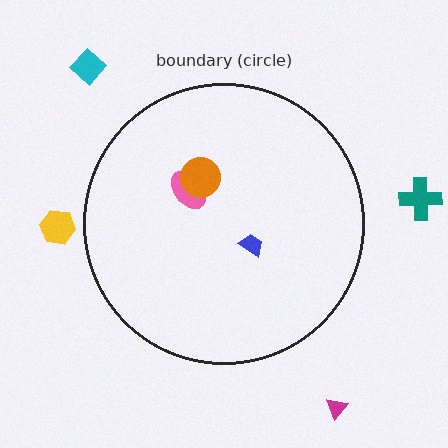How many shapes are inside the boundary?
3 inside, 4 outside.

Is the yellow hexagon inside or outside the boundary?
Outside.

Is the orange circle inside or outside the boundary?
Inside.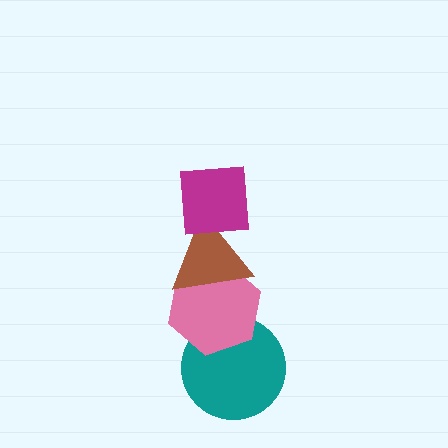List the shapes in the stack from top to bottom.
From top to bottom: the magenta square, the brown triangle, the pink hexagon, the teal circle.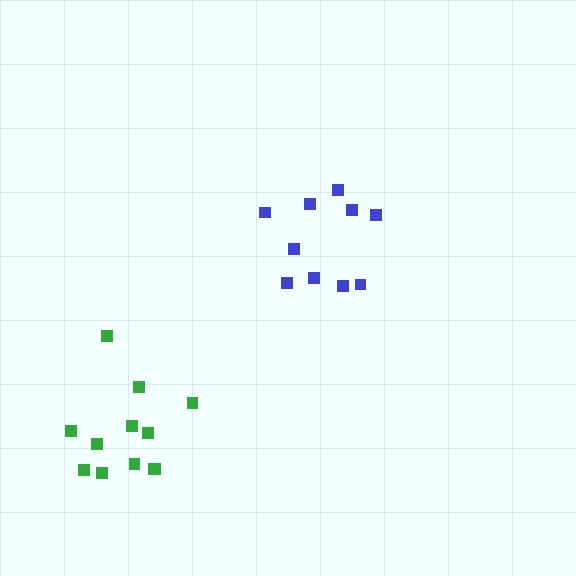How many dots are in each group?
Group 1: 10 dots, Group 2: 12 dots (22 total).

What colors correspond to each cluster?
The clusters are colored: blue, green.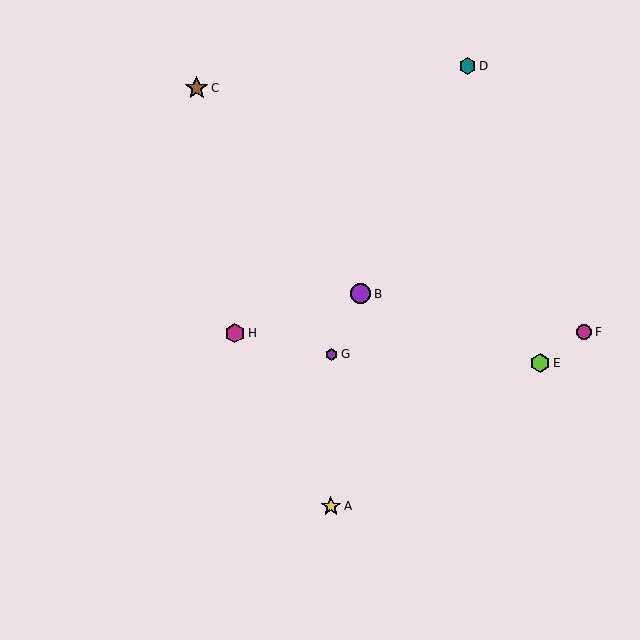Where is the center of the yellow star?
The center of the yellow star is at (331, 506).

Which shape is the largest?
The brown star (labeled C) is the largest.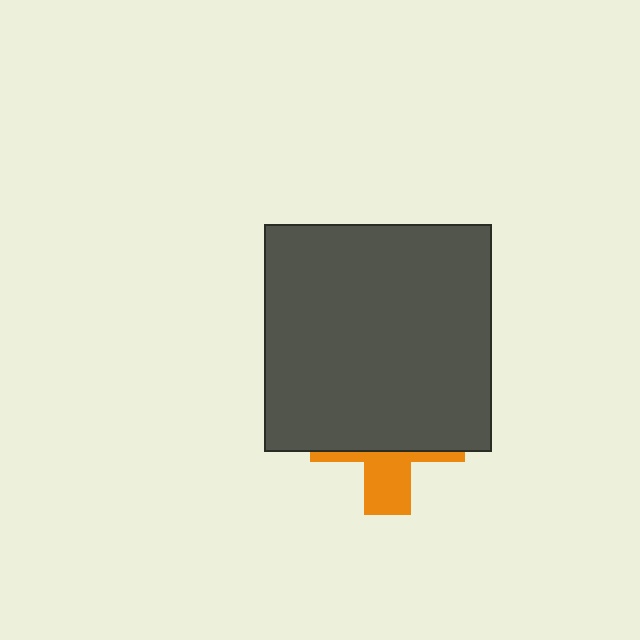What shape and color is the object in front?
The object in front is a dark gray square.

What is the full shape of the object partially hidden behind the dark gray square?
The partially hidden object is an orange cross.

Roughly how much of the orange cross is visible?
A small part of it is visible (roughly 34%).